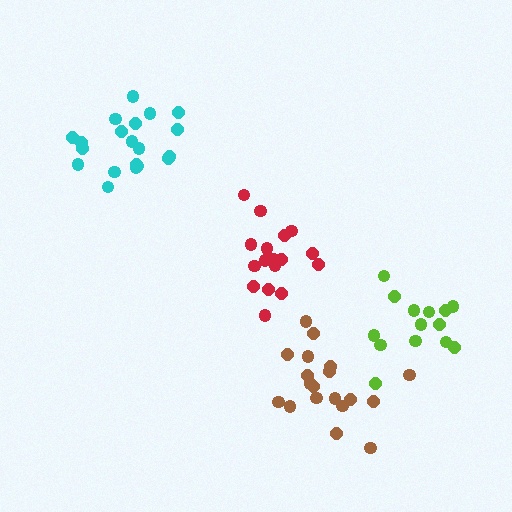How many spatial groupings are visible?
There are 4 spatial groupings.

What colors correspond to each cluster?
The clusters are colored: brown, lime, cyan, red.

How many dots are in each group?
Group 1: 19 dots, Group 2: 14 dots, Group 3: 20 dots, Group 4: 17 dots (70 total).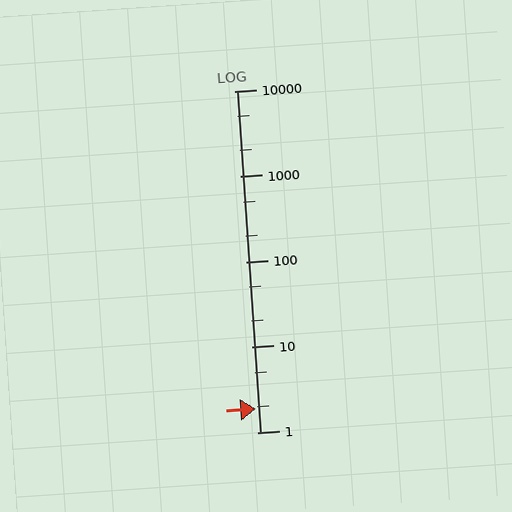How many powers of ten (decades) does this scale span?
The scale spans 4 decades, from 1 to 10000.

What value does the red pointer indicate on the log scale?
The pointer indicates approximately 1.9.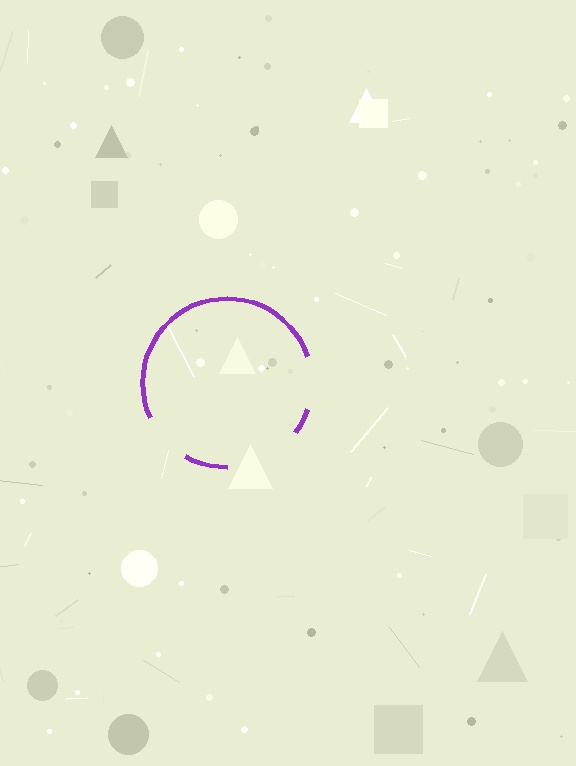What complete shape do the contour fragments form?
The contour fragments form a circle.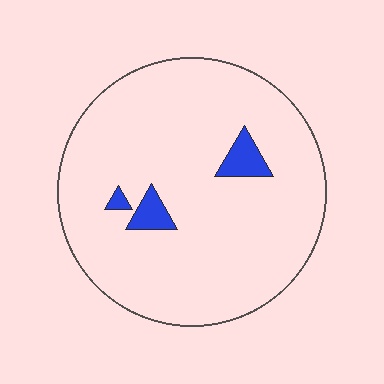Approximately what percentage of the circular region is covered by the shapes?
Approximately 5%.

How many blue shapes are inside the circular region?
3.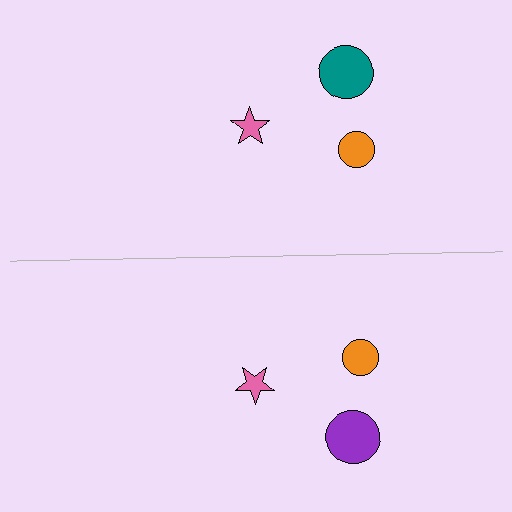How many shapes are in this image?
There are 6 shapes in this image.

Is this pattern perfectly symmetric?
No, the pattern is not perfectly symmetric. The purple circle on the bottom side breaks the symmetry — its mirror counterpart is teal.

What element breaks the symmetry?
The purple circle on the bottom side breaks the symmetry — its mirror counterpart is teal.